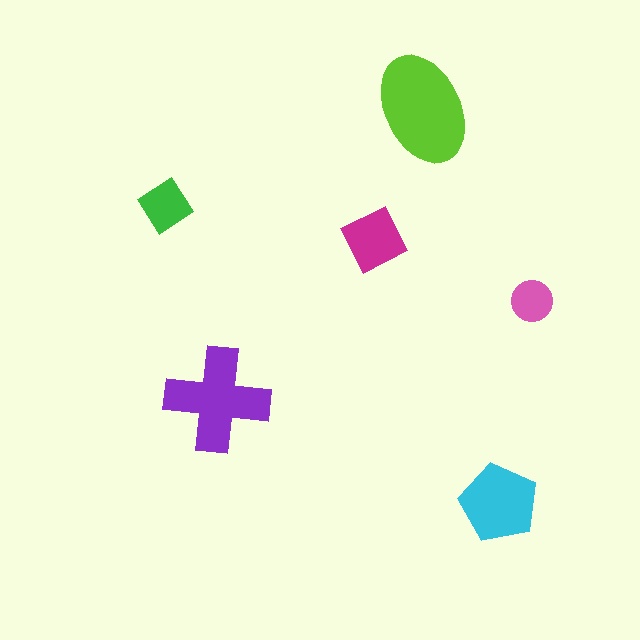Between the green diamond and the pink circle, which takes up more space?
The green diamond.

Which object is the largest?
The lime ellipse.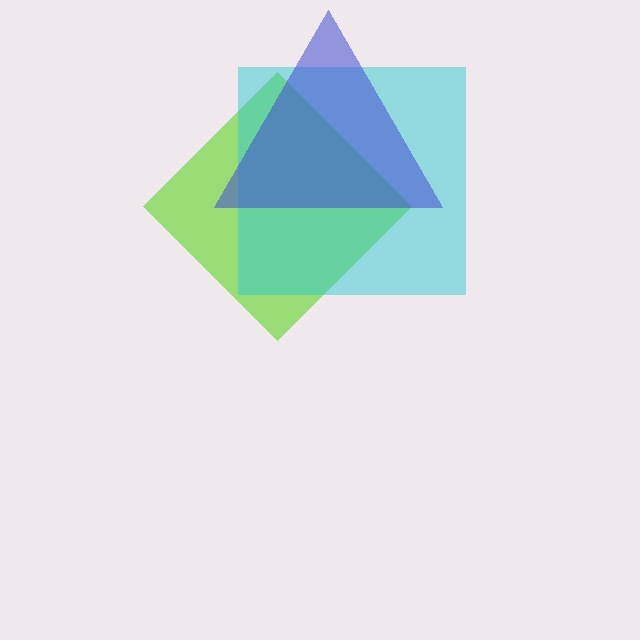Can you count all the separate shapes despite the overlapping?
Yes, there are 3 separate shapes.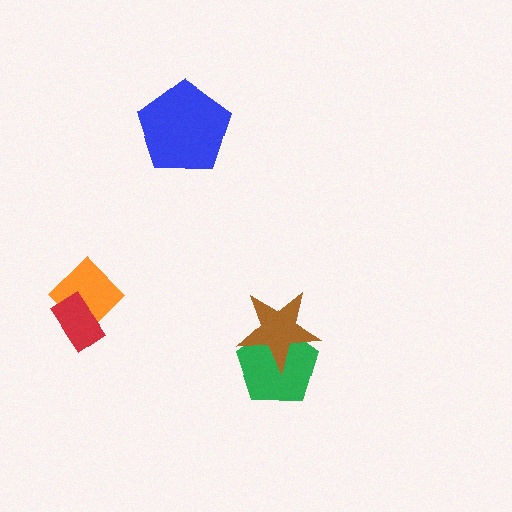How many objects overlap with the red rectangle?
1 object overlaps with the red rectangle.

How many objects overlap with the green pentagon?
1 object overlaps with the green pentagon.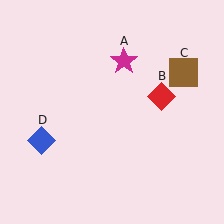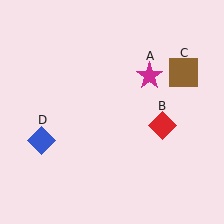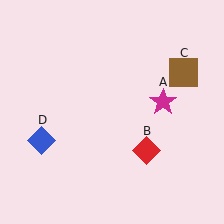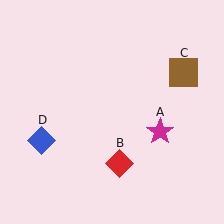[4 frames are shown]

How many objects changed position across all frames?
2 objects changed position: magenta star (object A), red diamond (object B).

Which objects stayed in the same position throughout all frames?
Brown square (object C) and blue diamond (object D) remained stationary.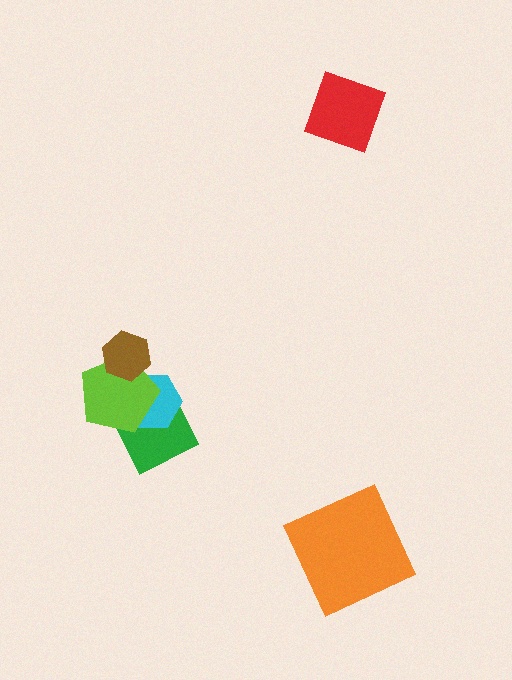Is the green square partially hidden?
Yes, it is partially covered by another shape.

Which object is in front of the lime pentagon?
The brown hexagon is in front of the lime pentagon.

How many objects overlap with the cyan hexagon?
2 objects overlap with the cyan hexagon.